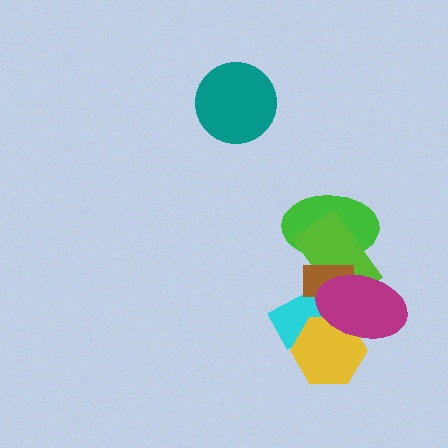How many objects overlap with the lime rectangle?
4 objects overlap with the lime rectangle.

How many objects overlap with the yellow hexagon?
2 objects overlap with the yellow hexagon.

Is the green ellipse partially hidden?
Yes, it is partially covered by another shape.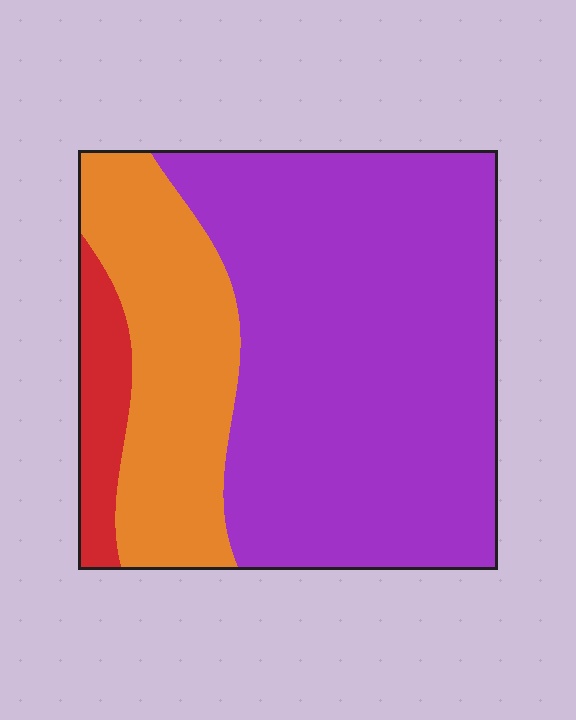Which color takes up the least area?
Red, at roughly 10%.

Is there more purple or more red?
Purple.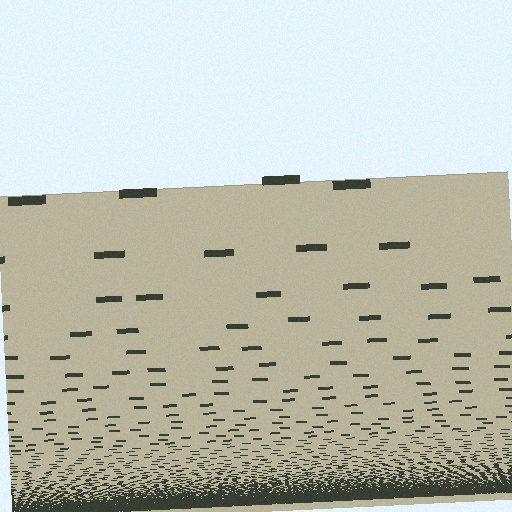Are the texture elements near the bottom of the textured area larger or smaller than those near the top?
Smaller. The gradient is inverted — elements near the bottom are smaller and denser.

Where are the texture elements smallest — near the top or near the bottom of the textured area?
Near the bottom.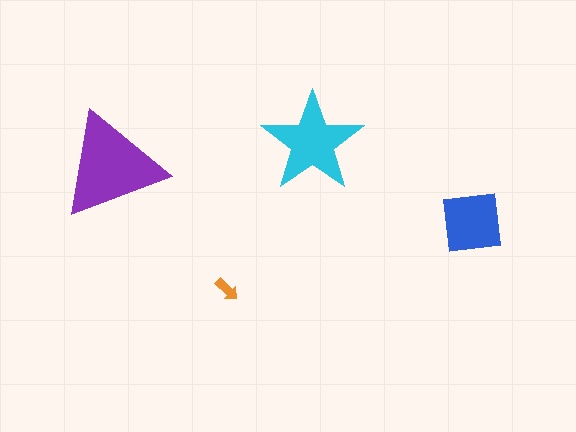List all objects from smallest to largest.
The orange arrow, the blue square, the cyan star, the purple triangle.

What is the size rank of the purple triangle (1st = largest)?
1st.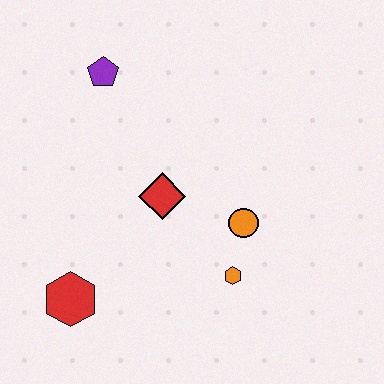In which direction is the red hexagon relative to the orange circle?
The red hexagon is to the left of the orange circle.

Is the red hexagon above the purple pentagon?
No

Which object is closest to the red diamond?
The orange circle is closest to the red diamond.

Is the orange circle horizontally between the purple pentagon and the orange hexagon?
No